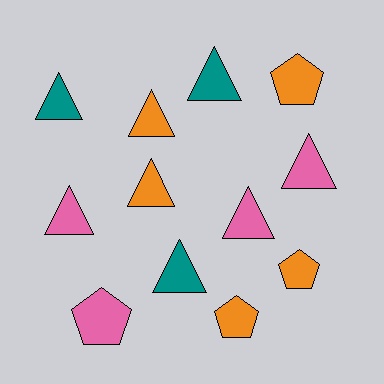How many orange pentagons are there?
There are 3 orange pentagons.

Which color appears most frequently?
Orange, with 5 objects.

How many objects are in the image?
There are 12 objects.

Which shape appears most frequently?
Triangle, with 8 objects.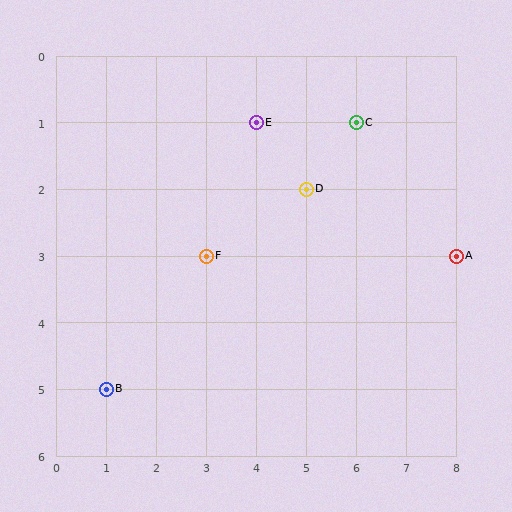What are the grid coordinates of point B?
Point B is at grid coordinates (1, 5).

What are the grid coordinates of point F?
Point F is at grid coordinates (3, 3).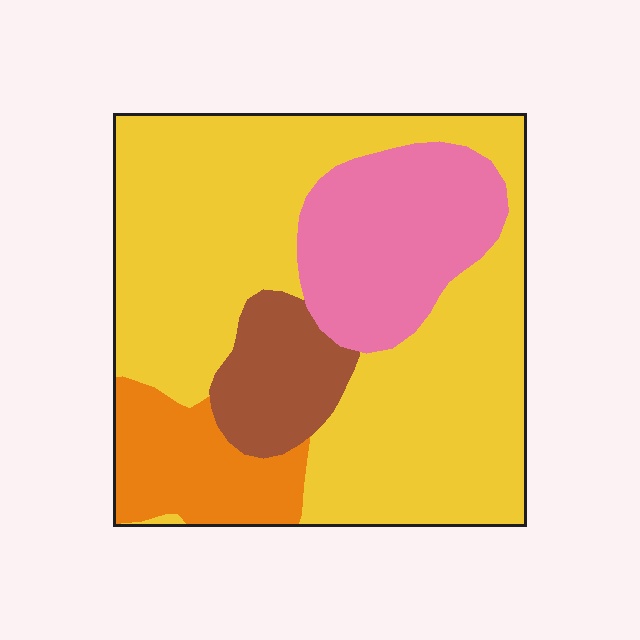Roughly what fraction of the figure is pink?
Pink covers roughly 20% of the figure.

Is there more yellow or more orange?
Yellow.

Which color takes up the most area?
Yellow, at roughly 60%.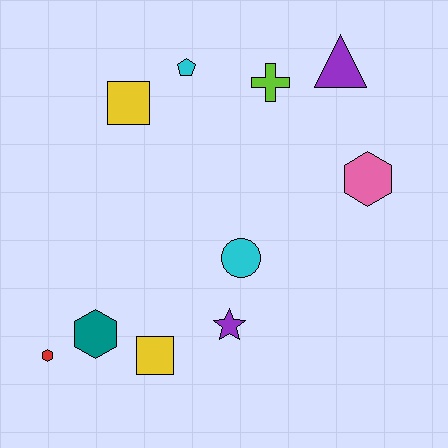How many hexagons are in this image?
There are 3 hexagons.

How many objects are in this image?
There are 10 objects.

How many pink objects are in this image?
There is 1 pink object.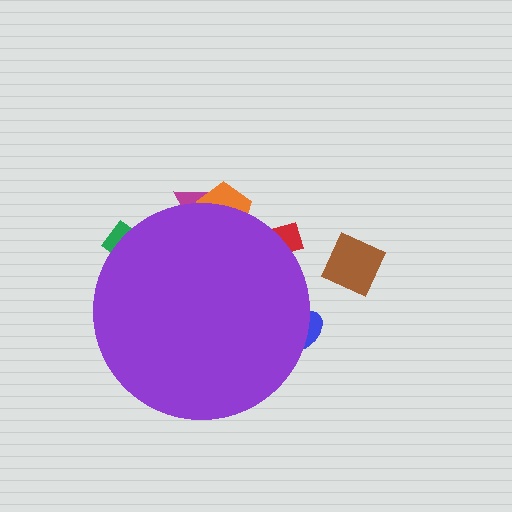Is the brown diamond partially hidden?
No, the brown diamond is fully visible.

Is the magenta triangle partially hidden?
Yes, the magenta triangle is partially hidden behind the purple circle.